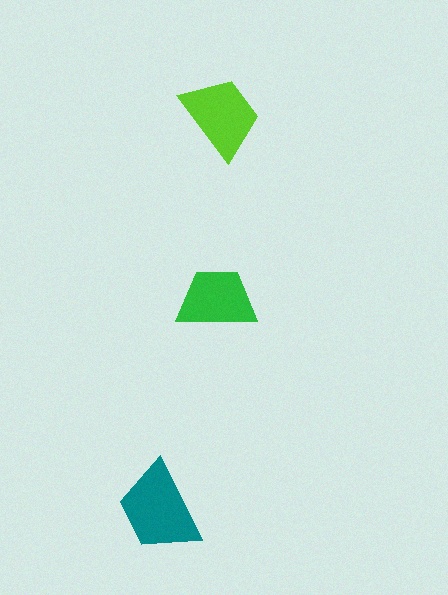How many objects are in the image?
There are 3 objects in the image.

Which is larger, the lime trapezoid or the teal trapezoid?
The teal one.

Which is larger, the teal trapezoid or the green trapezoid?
The teal one.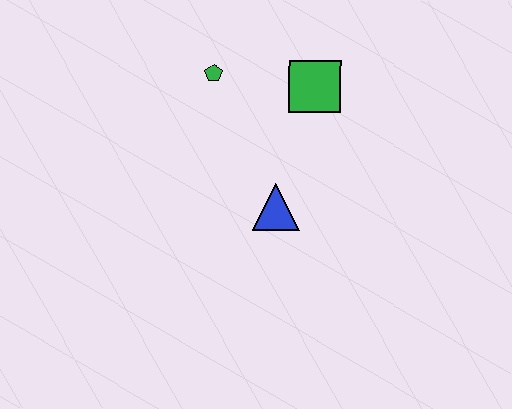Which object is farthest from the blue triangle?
The green pentagon is farthest from the blue triangle.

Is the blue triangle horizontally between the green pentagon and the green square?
Yes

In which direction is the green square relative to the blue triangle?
The green square is above the blue triangle.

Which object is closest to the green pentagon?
The green square is closest to the green pentagon.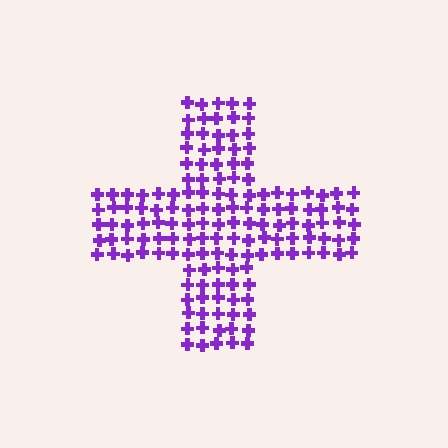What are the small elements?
The small elements are crosses.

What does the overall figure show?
The overall figure shows a cross.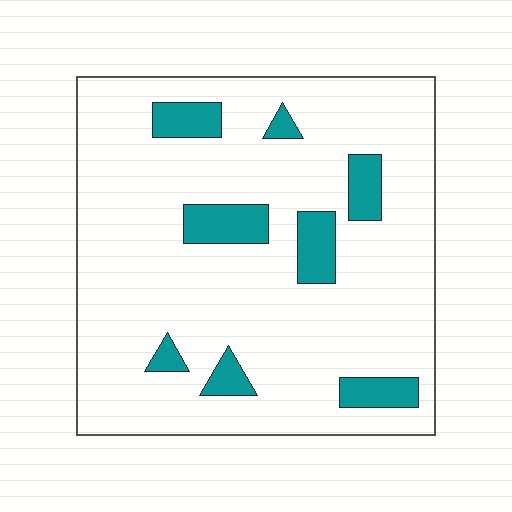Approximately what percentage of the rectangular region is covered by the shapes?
Approximately 15%.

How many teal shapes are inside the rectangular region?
8.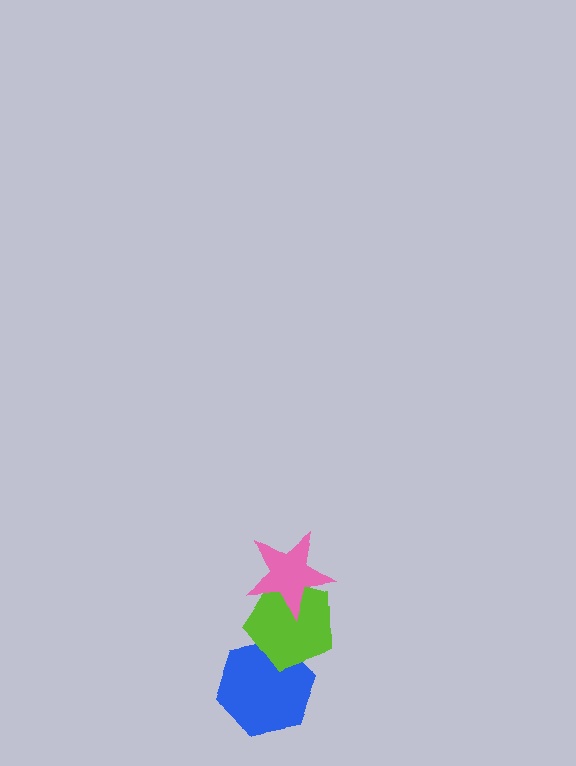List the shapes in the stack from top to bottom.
From top to bottom: the pink star, the lime pentagon, the blue hexagon.